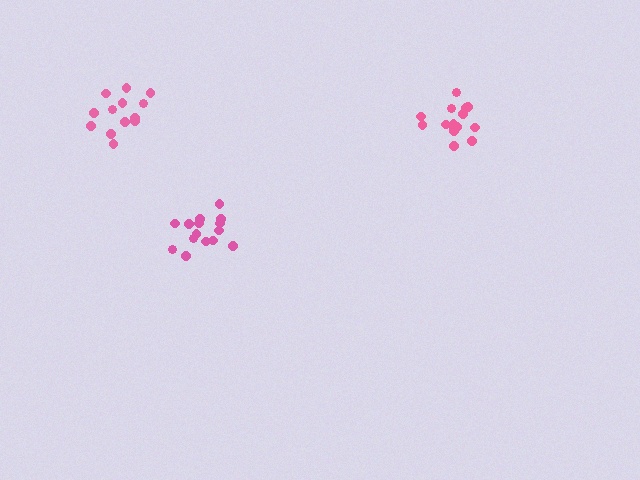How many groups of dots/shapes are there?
There are 3 groups.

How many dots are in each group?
Group 1: 15 dots, Group 2: 13 dots, Group 3: 15 dots (43 total).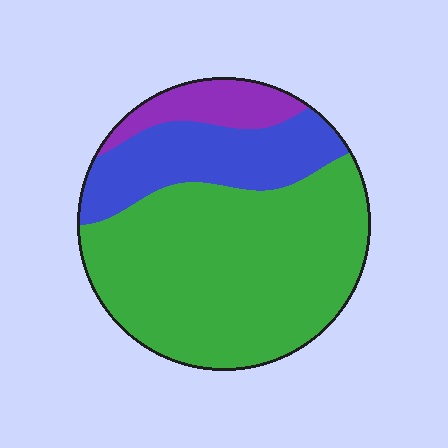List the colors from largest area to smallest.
From largest to smallest: green, blue, purple.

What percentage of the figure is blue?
Blue takes up about one quarter (1/4) of the figure.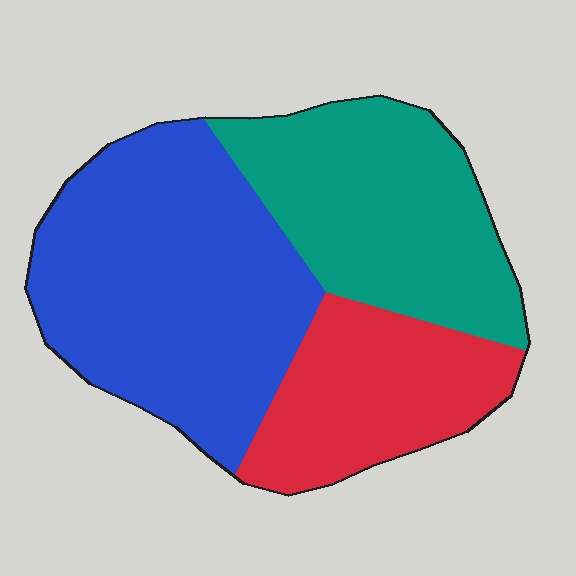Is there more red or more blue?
Blue.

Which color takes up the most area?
Blue, at roughly 45%.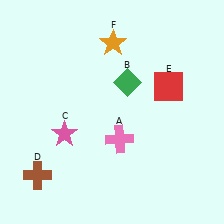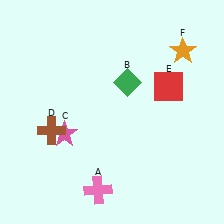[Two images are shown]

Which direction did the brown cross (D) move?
The brown cross (D) moved up.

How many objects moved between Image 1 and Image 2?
3 objects moved between the two images.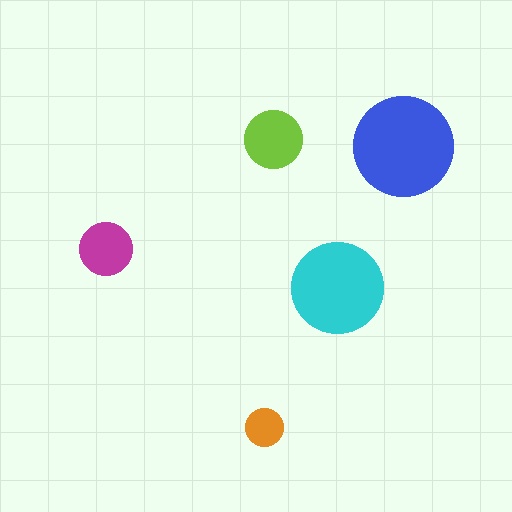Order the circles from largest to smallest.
the blue one, the cyan one, the lime one, the magenta one, the orange one.